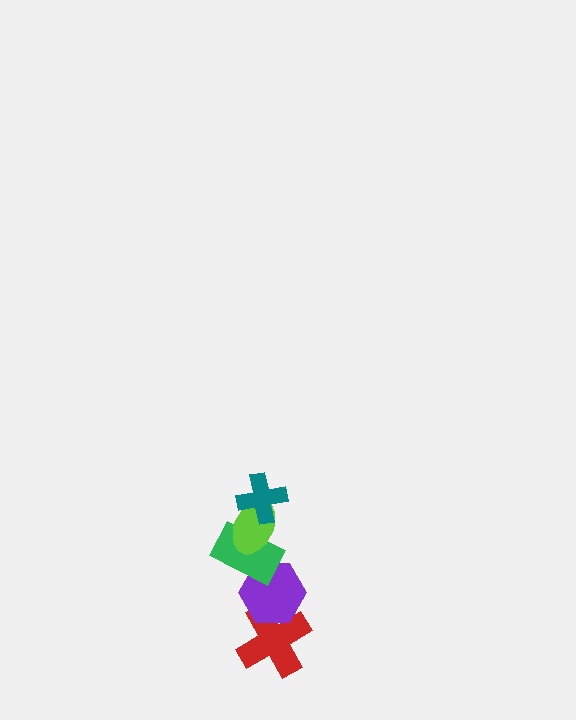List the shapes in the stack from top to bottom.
From top to bottom: the teal cross, the lime ellipse, the green rectangle, the purple hexagon, the red cross.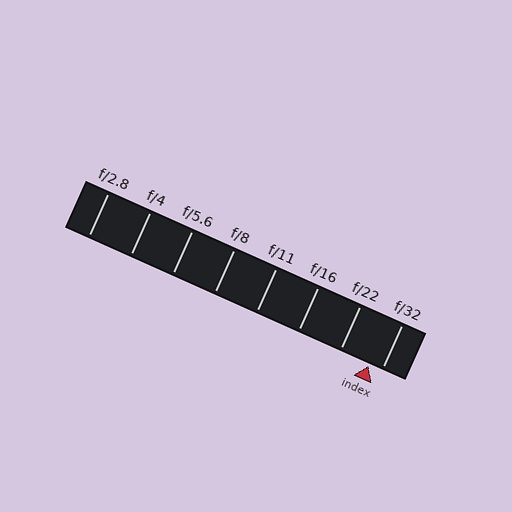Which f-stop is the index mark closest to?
The index mark is closest to f/32.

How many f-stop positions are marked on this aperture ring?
There are 8 f-stop positions marked.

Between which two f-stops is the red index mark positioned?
The index mark is between f/22 and f/32.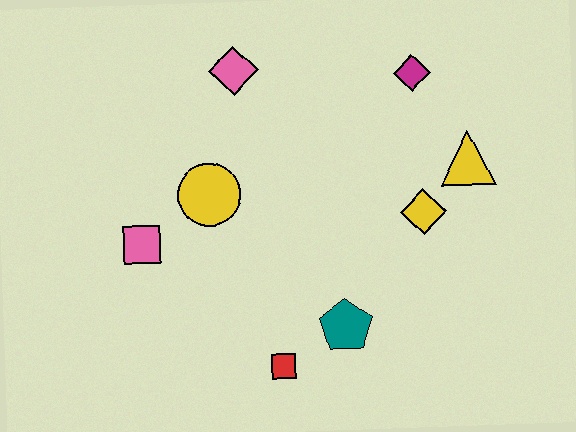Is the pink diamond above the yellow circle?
Yes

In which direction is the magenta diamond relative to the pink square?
The magenta diamond is to the right of the pink square.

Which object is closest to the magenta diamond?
The yellow triangle is closest to the magenta diamond.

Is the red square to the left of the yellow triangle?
Yes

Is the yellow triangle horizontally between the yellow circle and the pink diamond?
No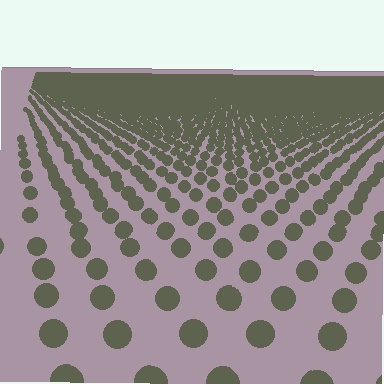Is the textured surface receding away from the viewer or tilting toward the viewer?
The surface is receding away from the viewer. Texture elements get smaller and denser toward the top.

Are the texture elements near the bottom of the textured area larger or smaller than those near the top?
Larger. Near the bottom, elements are closer to the viewer and appear at a bigger on-screen size.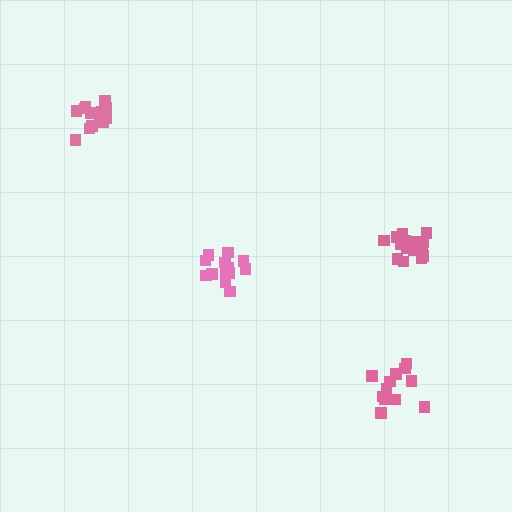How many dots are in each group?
Group 1: 16 dots, Group 2: 13 dots, Group 3: 15 dots, Group 4: 12 dots (56 total).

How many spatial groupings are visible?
There are 4 spatial groupings.